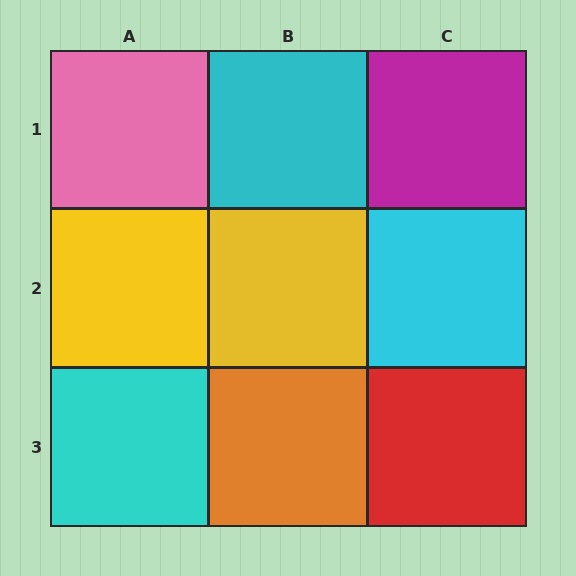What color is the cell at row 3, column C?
Red.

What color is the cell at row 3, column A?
Cyan.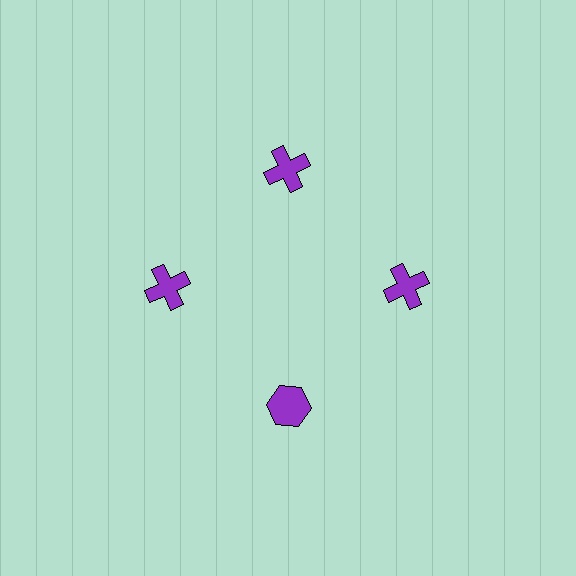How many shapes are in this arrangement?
There are 4 shapes arranged in a ring pattern.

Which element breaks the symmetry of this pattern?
The purple hexagon at roughly the 6 o'clock position breaks the symmetry. All other shapes are purple crosses.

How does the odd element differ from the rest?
It has a different shape: hexagon instead of cross.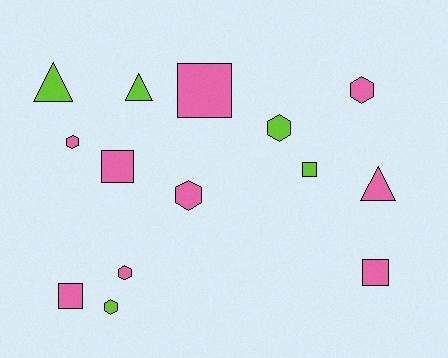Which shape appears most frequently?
Hexagon, with 6 objects.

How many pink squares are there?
There are 4 pink squares.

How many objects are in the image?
There are 14 objects.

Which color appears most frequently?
Pink, with 9 objects.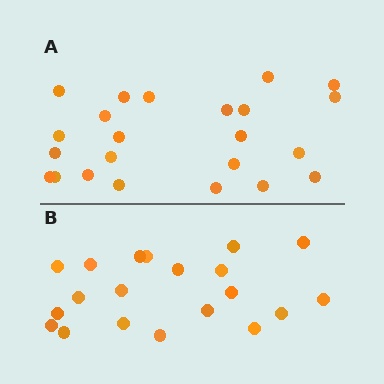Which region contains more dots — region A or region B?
Region A (the top region) has more dots.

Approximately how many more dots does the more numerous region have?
Region A has just a few more — roughly 2 or 3 more dots than region B.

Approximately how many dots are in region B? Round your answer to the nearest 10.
About 20 dots.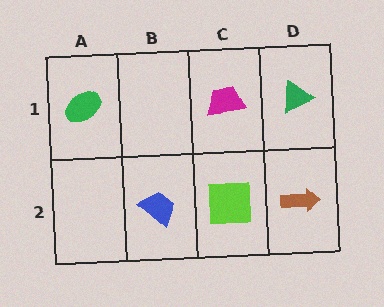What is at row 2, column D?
A brown arrow.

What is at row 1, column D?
A green triangle.